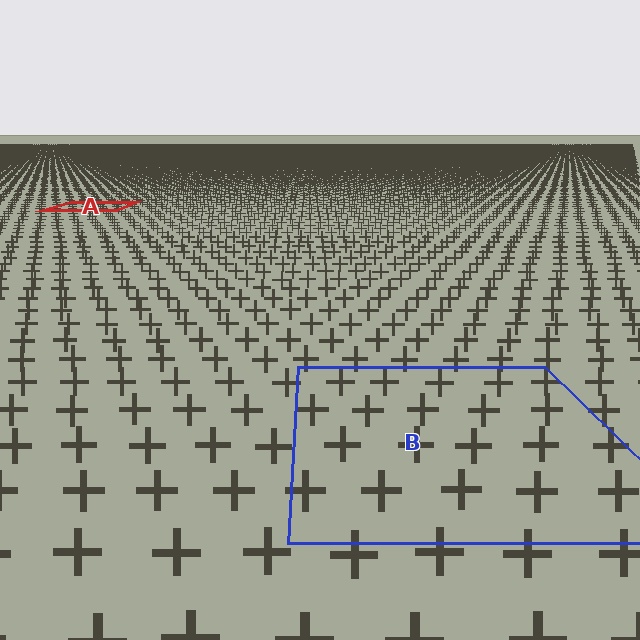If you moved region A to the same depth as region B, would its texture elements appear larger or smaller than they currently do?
They would appear larger. At a closer depth, the same texture elements are projected at a bigger on-screen size.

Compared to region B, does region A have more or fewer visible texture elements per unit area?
Region A has more texture elements per unit area — they are packed more densely because it is farther away.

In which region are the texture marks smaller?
The texture marks are smaller in region A, because it is farther away.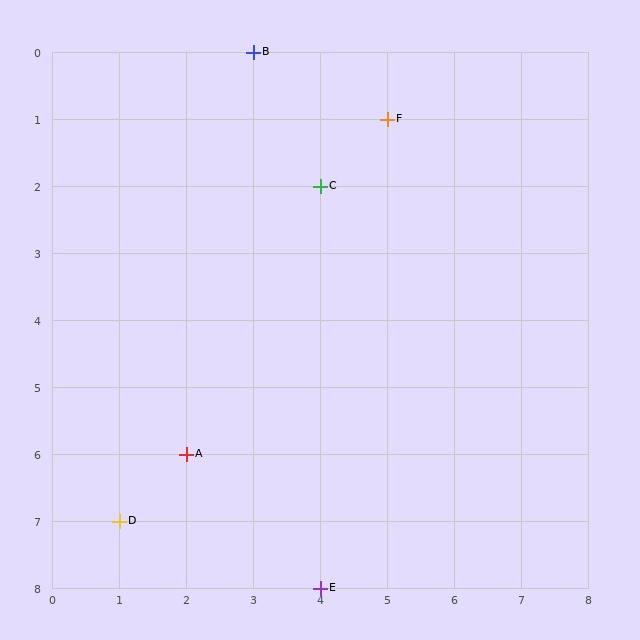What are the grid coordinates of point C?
Point C is at grid coordinates (4, 2).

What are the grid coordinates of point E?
Point E is at grid coordinates (4, 8).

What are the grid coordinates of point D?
Point D is at grid coordinates (1, 7).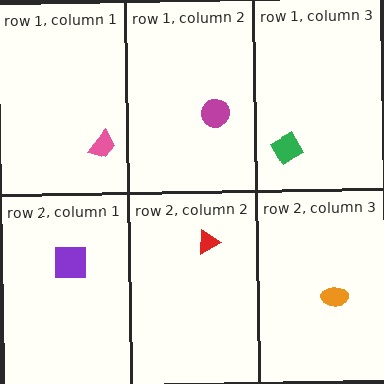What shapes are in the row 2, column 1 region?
The purple square.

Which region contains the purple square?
The row 2, column 1 region.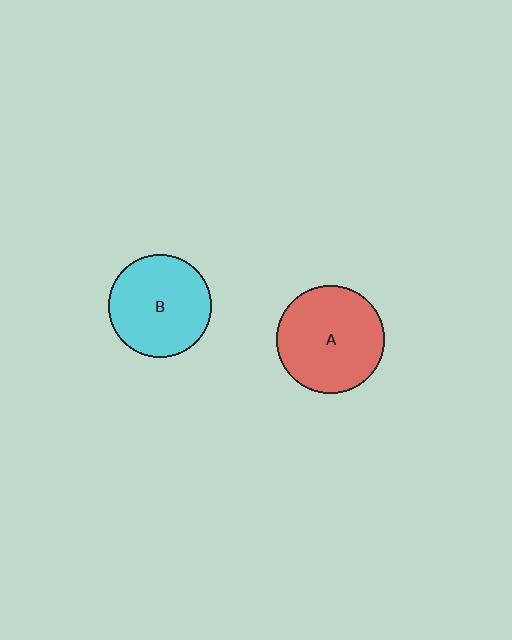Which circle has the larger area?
Circle A (red).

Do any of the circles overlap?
No, none of the circles overlap.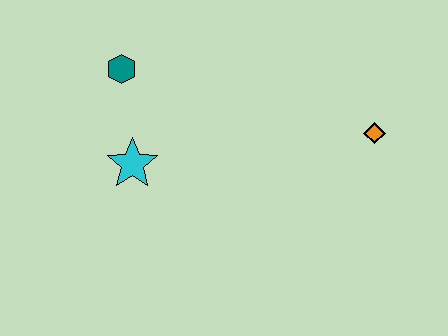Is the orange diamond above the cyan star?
Yes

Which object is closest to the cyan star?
The teal hexagon is closest to the cyan star.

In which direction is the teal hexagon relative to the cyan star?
The teal hexagon is above the cyan star.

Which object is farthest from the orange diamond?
The teal hexagon is farthest from the orange diamond.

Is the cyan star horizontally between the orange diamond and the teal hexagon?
Yes